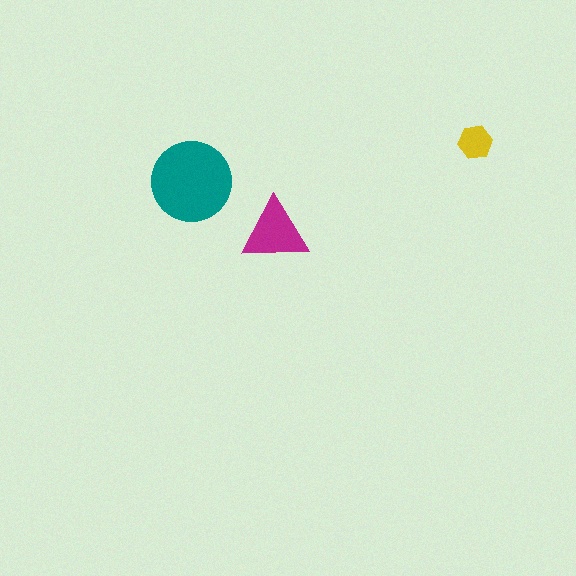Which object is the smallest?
The yellow hexagon.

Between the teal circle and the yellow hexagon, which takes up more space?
The teal circle.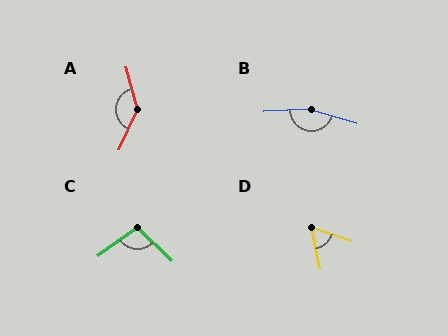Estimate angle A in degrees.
Approximately 141 degrees.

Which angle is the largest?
B, at approximately 161 degrees.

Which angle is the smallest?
D, at approximately 60 degrees.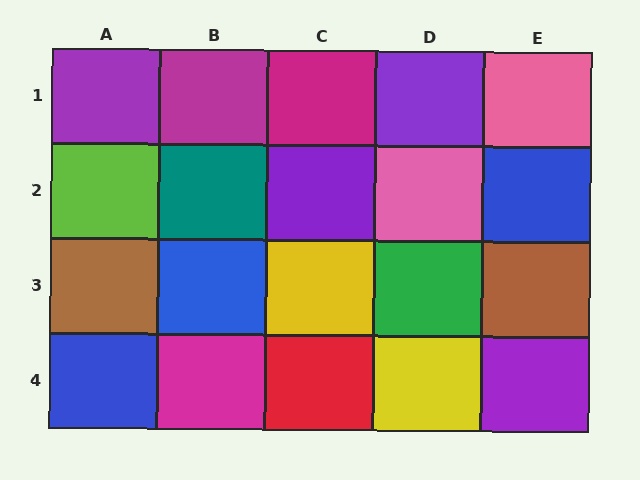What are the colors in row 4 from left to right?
Blue, magenta, red, yellow, purple.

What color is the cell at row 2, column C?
Purple.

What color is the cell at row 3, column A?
Brown.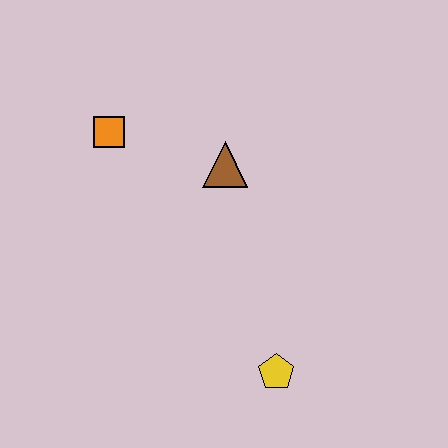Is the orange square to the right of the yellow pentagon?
No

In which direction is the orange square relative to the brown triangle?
The orange square is to the left of the brown triangle.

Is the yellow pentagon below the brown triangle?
Yes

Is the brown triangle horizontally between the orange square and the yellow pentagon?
Yes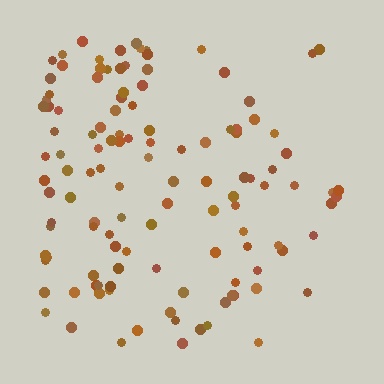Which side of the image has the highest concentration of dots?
The left.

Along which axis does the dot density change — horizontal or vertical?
Horizontal.